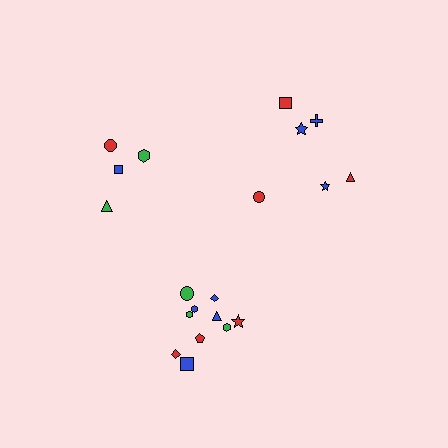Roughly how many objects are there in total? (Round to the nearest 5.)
Roughly 20 objects in total.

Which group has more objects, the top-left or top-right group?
The top-right group.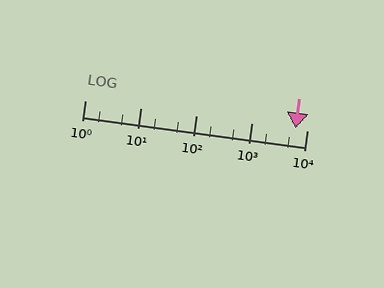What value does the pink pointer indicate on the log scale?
The pointer indicates approximately 6300.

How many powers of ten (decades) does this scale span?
The scale spans 4 decades, from 1 to 10000.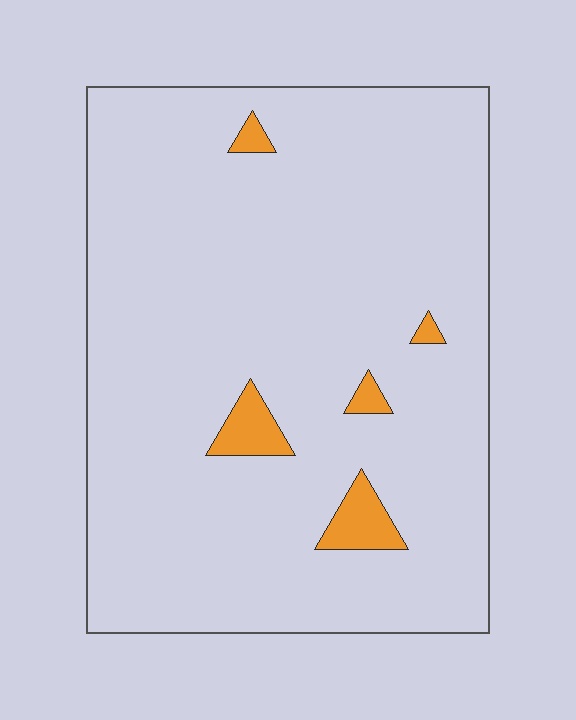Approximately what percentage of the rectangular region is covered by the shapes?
Approximately 5%.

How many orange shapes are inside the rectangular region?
5.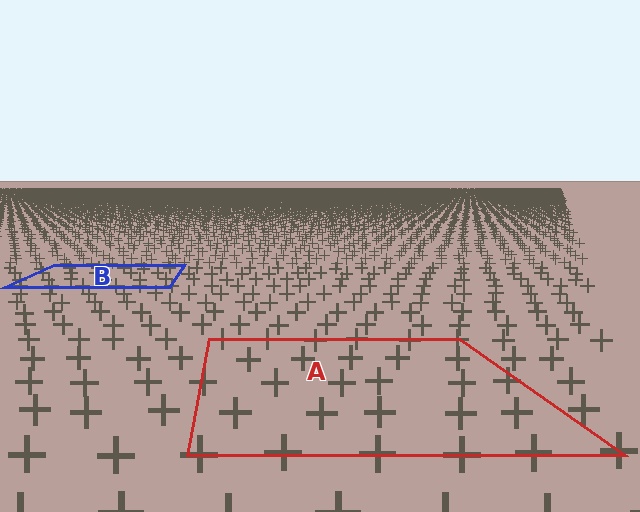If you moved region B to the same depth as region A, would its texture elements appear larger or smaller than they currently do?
They would appear larger. At a closer depth, the same texture elements are projected at a bigger on-screen size.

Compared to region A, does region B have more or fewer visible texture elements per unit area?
Region B has more texture elements per unit area — they are packed more densely because it is farther away.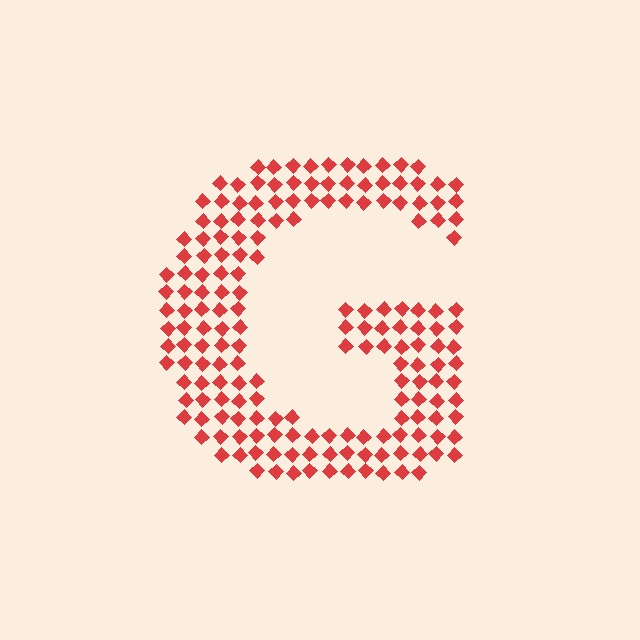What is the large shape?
The large shape is the letter G.